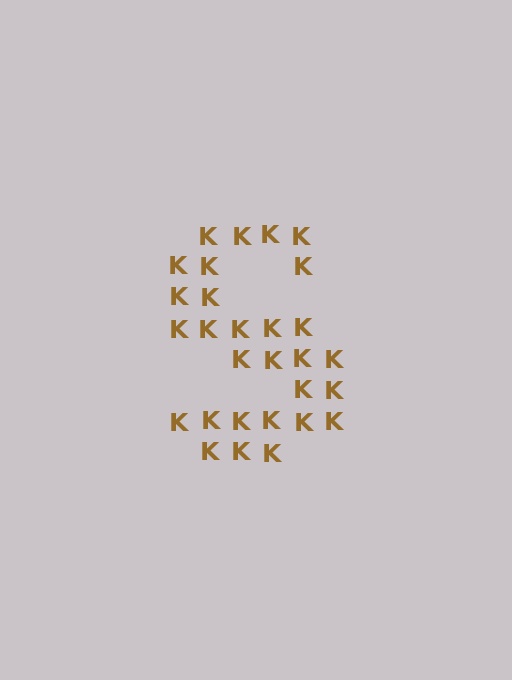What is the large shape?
The large shape is the letter S.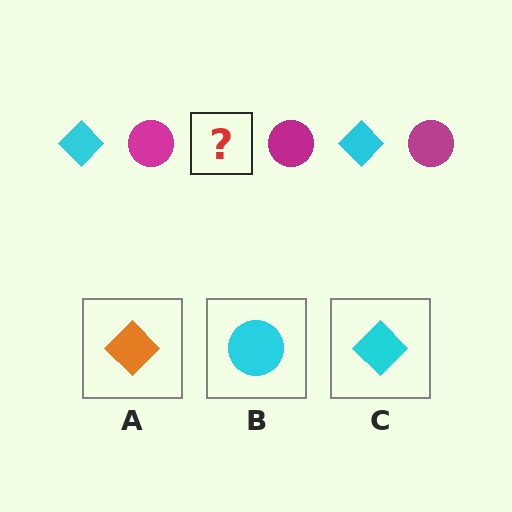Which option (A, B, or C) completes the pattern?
C.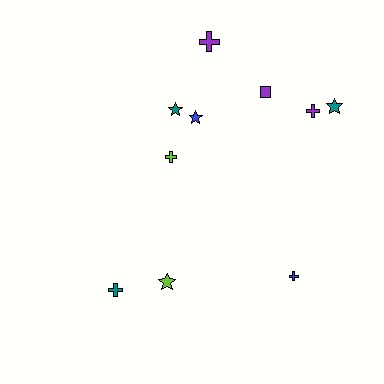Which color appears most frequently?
Purple, with 3 objects.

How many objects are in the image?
There are 10 objects.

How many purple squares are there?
There is 1 purple square.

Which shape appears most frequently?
Cross, with 5 objects.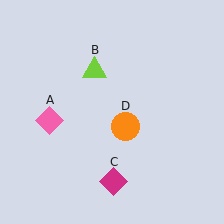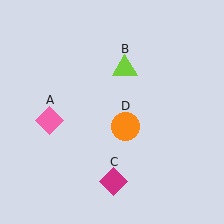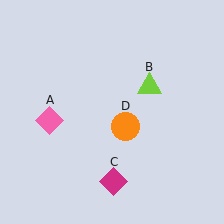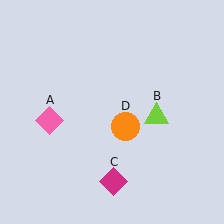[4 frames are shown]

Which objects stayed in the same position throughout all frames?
Pink diamond (object A) and magenta diamond (object C) and orange circle (object D) remained stationary.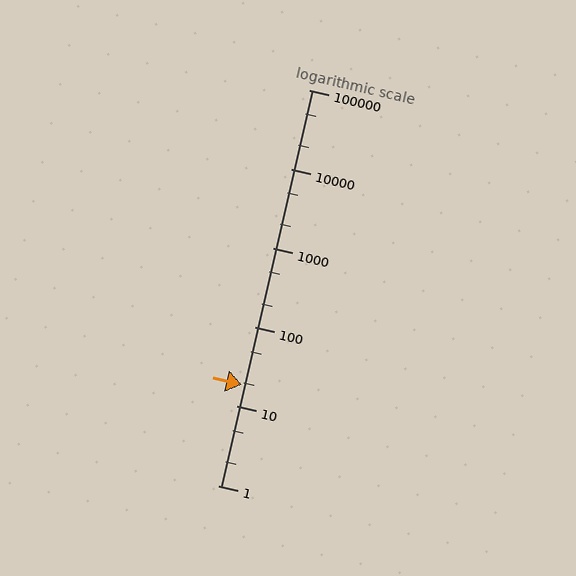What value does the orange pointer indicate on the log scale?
The pointer indicates approximately 19.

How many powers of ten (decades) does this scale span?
The scale spans 5 decades, from 1 to 100000.